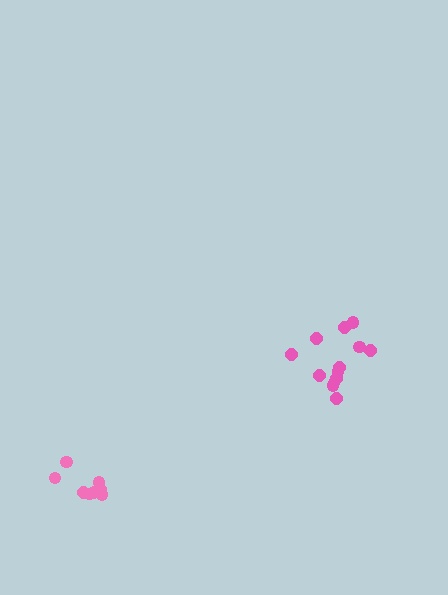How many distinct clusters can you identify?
There are 2 distinct clusters.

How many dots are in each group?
Group 1: 13 dots, Group 2: 8 dots (21 total).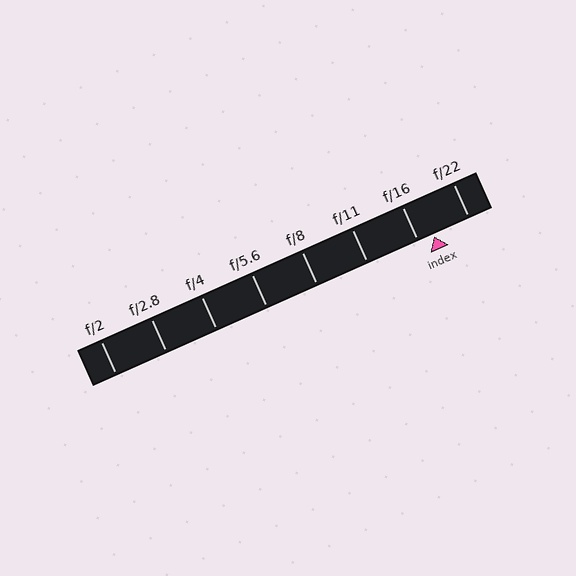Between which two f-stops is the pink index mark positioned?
The index mark is between f/16 and f/22.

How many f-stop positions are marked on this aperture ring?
There are 8 f-stop positions marked.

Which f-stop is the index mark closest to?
The index mark is closest to f/16.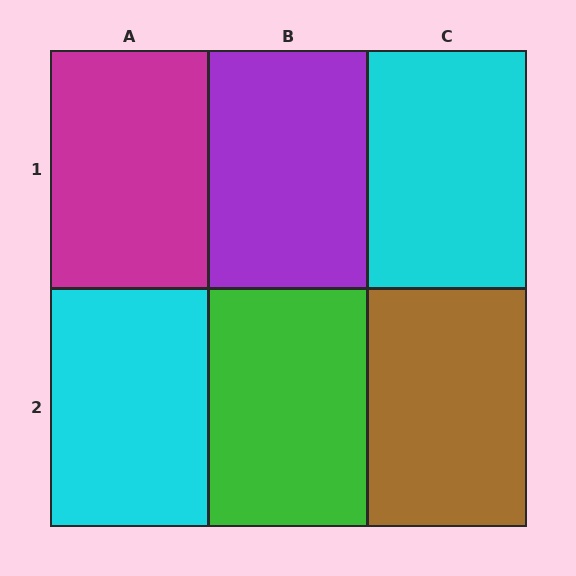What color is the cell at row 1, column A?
Magenta.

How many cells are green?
1 cell is green.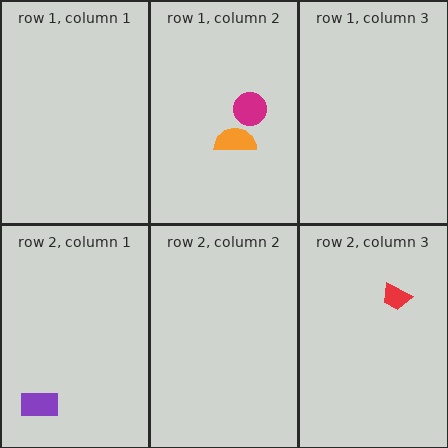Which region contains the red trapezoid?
The row 2, column 3 region.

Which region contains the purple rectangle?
The row 2, column 1 region.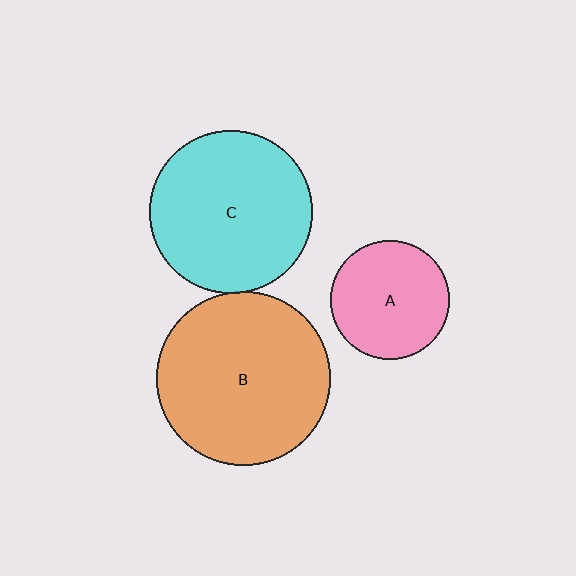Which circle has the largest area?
Circle B (orange).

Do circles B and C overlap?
Yes.